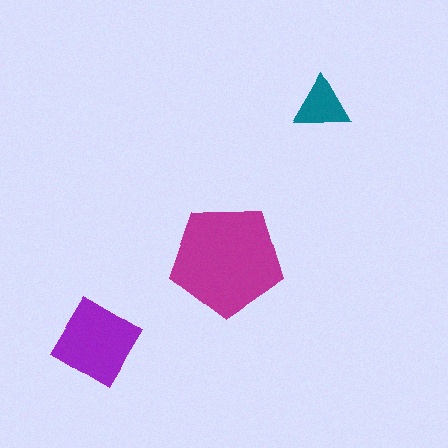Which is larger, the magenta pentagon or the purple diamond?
The magenta pentagon.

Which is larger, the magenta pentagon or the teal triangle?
The magenta pentagon.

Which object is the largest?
The magenta pentagon.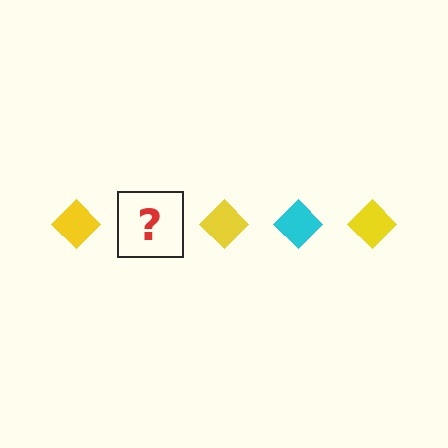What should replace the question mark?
The question mark should be replaced with a cyan diamond.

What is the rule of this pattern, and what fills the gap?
The rule is that the pattern cycles through yellow, cyan diamonds. The gap should be filled with a cyan diamond.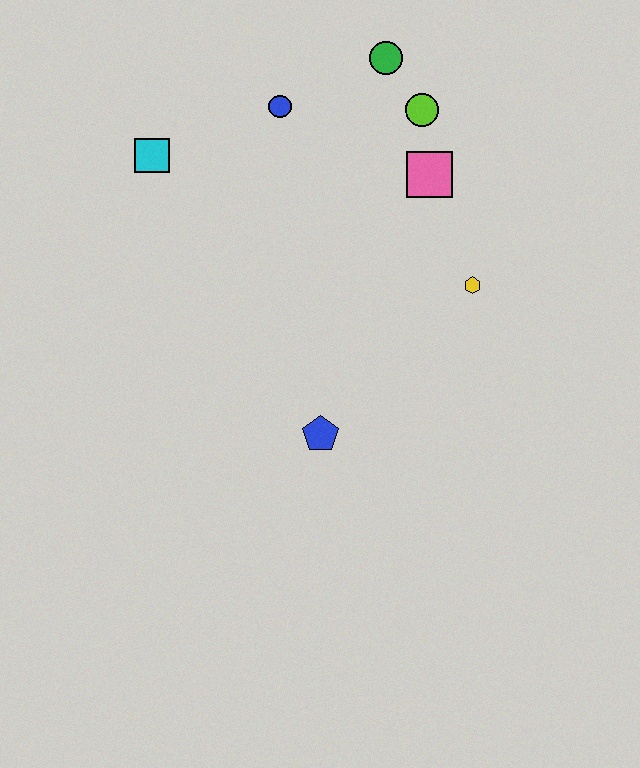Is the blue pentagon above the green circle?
No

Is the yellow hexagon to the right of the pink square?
Yes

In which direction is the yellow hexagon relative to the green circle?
The yellow hexagon is below the green circle.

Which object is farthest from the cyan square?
The yellow hexagon is farthest from the cyan square.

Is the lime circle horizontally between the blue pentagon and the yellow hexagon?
Yes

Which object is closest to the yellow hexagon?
The pink square is closest to the yellow hexagon.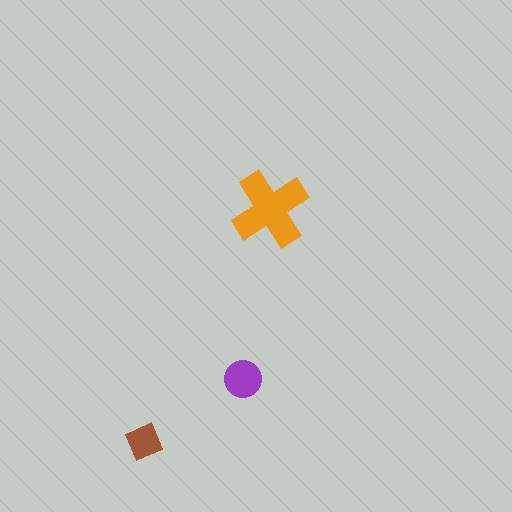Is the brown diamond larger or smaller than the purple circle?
Smaller.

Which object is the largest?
The orange cross.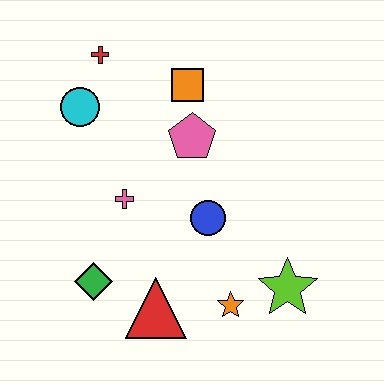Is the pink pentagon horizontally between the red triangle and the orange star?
Yes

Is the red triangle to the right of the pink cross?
Yes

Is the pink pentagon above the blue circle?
Yes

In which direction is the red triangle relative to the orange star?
The red triangle is to the left of the orange star.